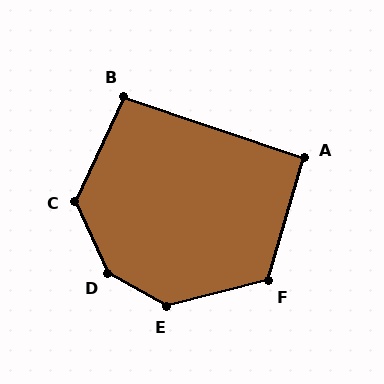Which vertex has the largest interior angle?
D, at approximately 144 degrees.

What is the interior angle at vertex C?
Approximately 131 degrees (obtuse).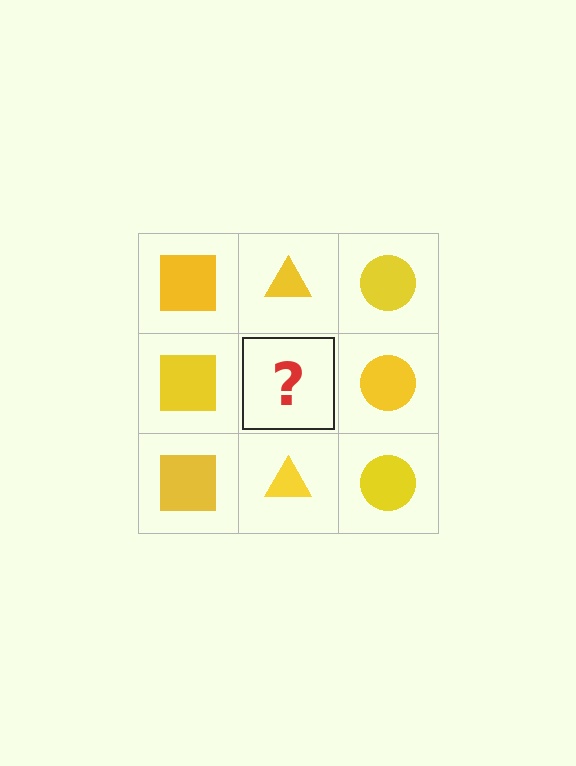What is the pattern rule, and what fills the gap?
The rule is that each column has a consistent shape. The gap should be filled with a yellow triangle.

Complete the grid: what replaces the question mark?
The question mark should be replaced with a yellow triangle.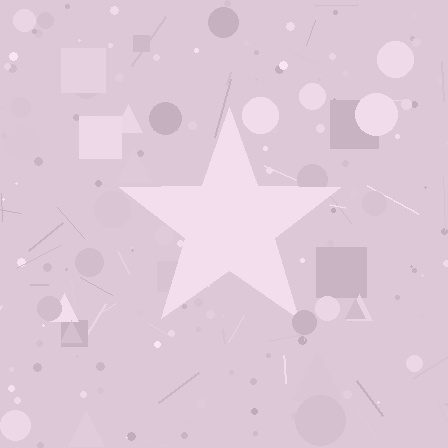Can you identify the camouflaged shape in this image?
The camouflaged shape is a star.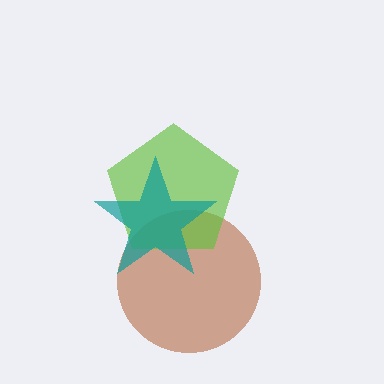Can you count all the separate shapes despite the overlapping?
Yes, there are 3 separate shapes.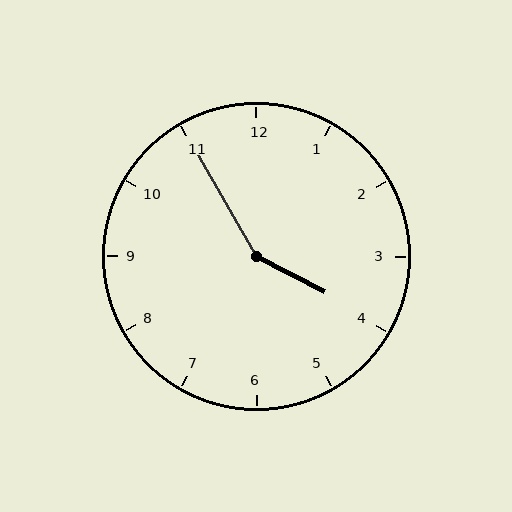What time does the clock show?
3:55.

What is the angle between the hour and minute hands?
Approximately 148 degrees.